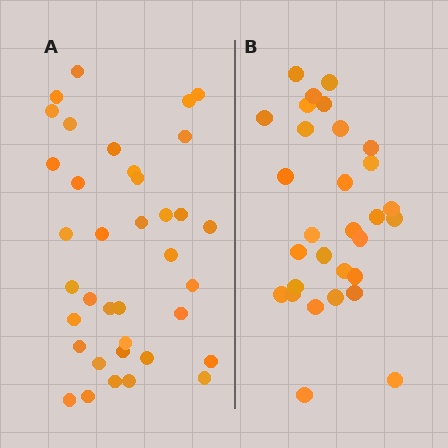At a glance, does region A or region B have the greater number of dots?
Region A (the left region) has more dots.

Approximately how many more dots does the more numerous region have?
Region A has roughly 8 or so more dots than region B.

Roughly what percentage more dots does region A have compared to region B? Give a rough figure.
About 25% more.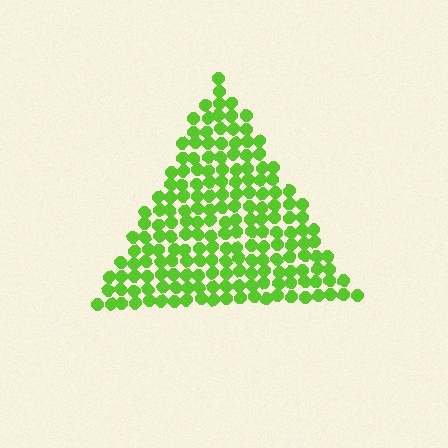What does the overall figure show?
The overall figure shows a triangle.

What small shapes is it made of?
It is made of small circles.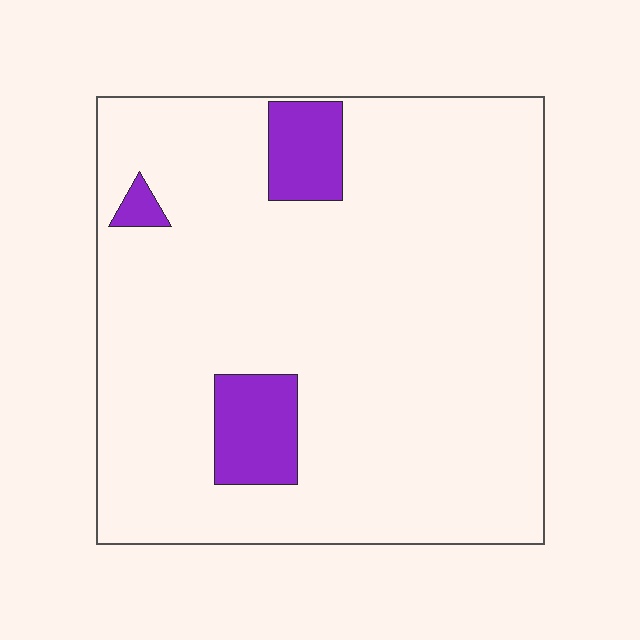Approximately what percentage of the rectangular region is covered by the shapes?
Approximately 10%.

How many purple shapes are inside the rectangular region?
3.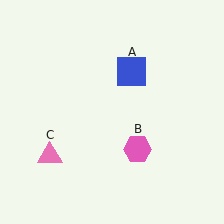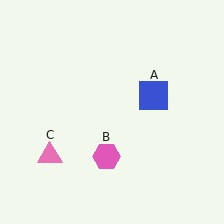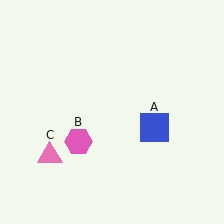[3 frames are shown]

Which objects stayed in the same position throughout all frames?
Pink triangle (object C) remained stationary.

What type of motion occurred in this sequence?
The blue square (object A), pink hexagon (object B) rotated clockwise around the center of the scene.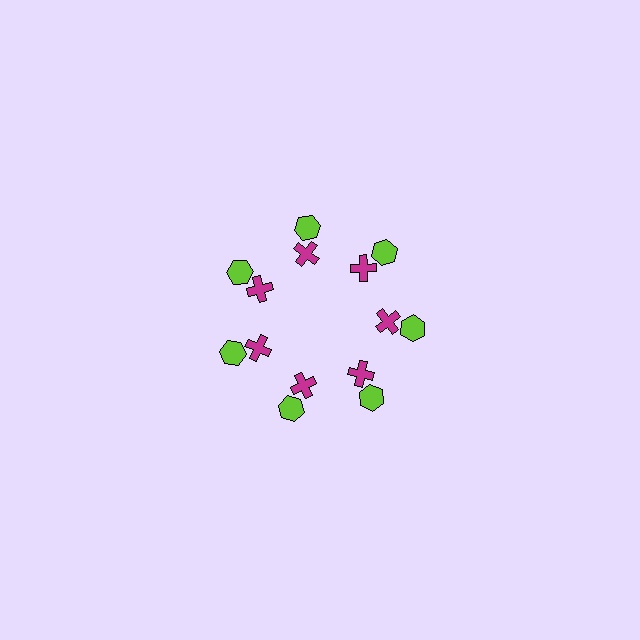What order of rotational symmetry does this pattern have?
This pattern has 7-fold rotational symmetry.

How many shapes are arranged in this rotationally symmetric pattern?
There are 14 shapes, arranged in 7 groups of 2.